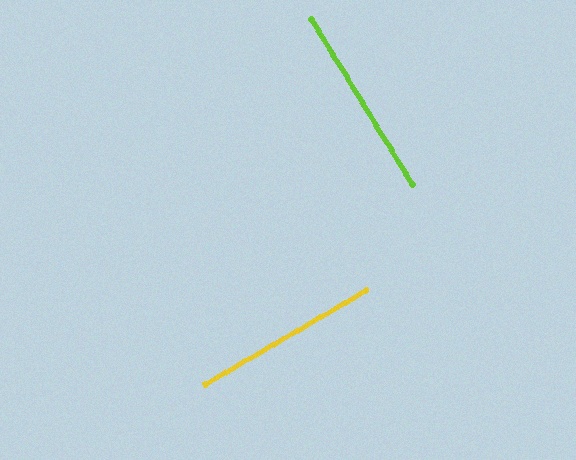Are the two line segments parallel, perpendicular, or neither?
Perpendicular — they meet at approximately 89°.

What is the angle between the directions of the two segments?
Approximately 89 degrees.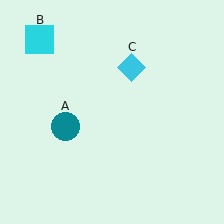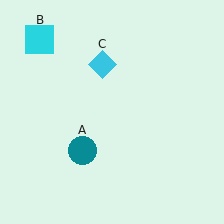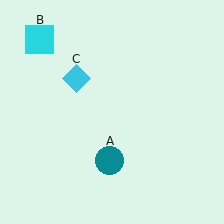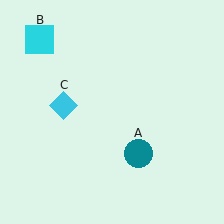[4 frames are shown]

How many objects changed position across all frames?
2 objects changed position: teal circle (object A), cyan diamond (object C).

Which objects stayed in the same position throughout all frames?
Cyan square (object B) remained stationary.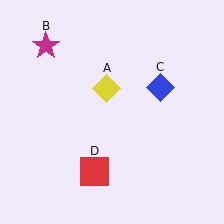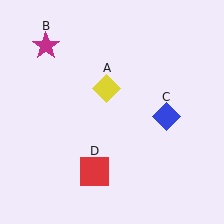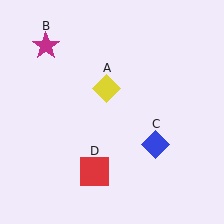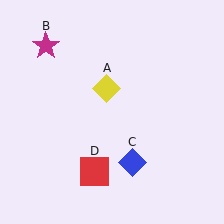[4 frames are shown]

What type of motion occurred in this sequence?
The blue diamond (object C) rotated clockwise around the center of the scene.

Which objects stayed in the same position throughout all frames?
Yellow diamond (object A) and magenta star (object B) and red square (object D) remained stationary.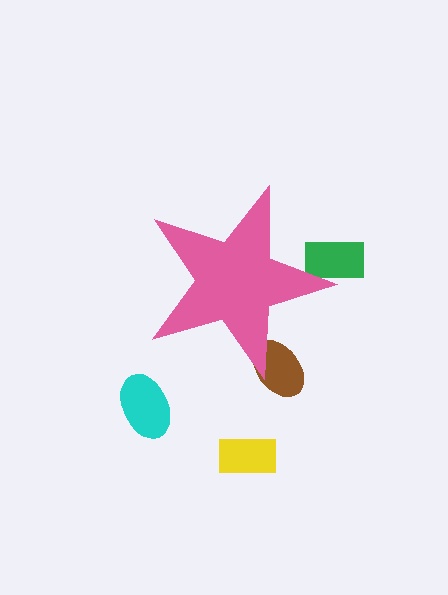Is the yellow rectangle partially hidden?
No, the yellow rectangle is fully visible.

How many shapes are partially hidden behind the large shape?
2 shapes are partially hidden.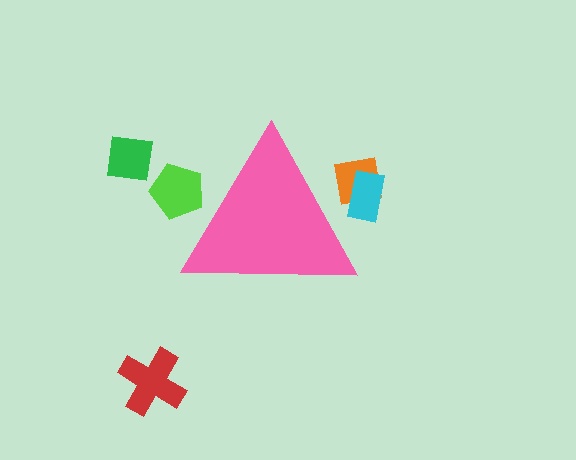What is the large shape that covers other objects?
A pink triangle.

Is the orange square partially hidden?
Yes, the orange square is partially hidden behind the pink triangle.